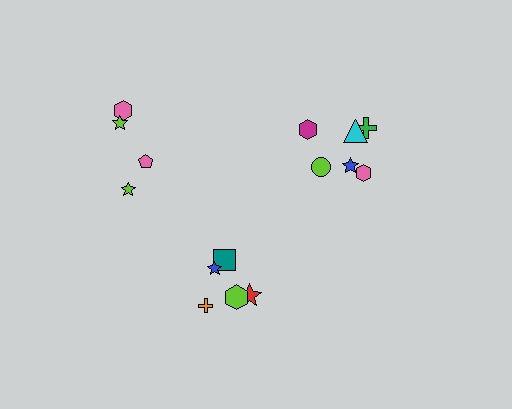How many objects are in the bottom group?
There are 5 objects.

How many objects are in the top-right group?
There are 6 objects.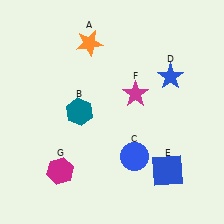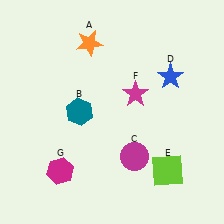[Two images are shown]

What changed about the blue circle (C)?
In Image 1, C is blue. In Image 2, it changed to magenta.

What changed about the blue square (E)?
In Image 1, E is blue. In Image 2, it changed to lime.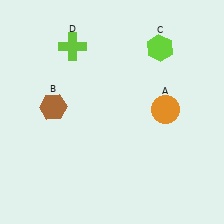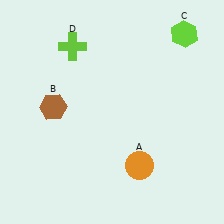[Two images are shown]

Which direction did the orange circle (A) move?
The orange circle (A) moved down.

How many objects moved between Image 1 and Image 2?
2 objects moved between the two images.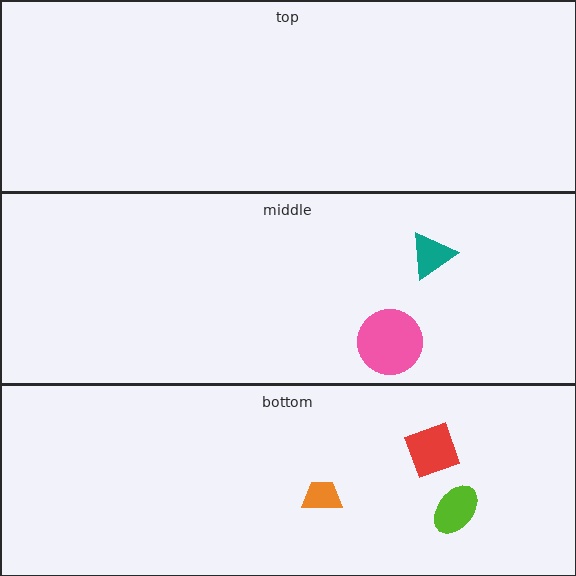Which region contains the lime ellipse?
The bottom region.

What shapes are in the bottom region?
The lime ellipse, the red square, the orange trapezoid.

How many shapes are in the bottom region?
3.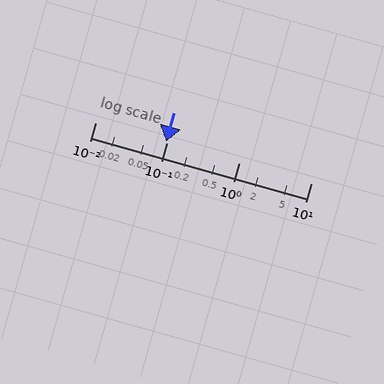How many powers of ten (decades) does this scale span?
The scale spans 3 decades, from 0.01 to 10.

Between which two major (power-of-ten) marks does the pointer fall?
The pointer is between 0.01 and 0.1.